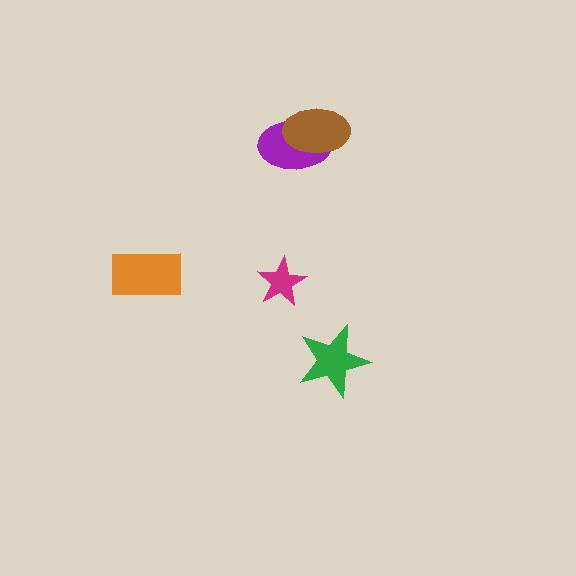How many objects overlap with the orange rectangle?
0 objects overlap with the orange rectangle.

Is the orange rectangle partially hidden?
No, no other shape covers it.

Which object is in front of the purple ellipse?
The brown ellipse is in front of the purple ellipse.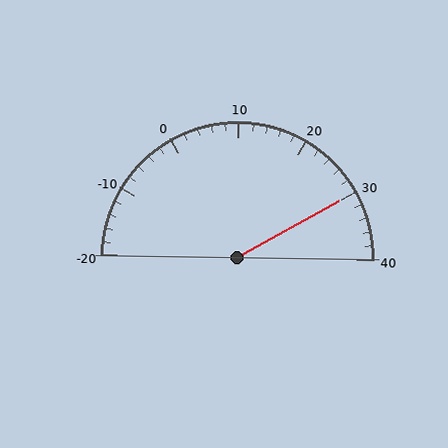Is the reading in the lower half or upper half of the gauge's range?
The reading is in the upper half of the range (-20 to 40).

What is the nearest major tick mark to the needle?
The nearest major tick mark is 30.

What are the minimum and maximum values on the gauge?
The gauge ranges from -20 to 40.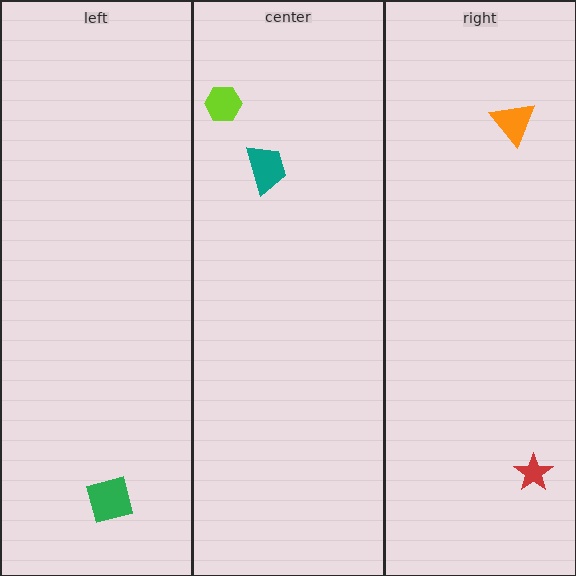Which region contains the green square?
The left region.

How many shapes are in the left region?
1.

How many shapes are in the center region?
2.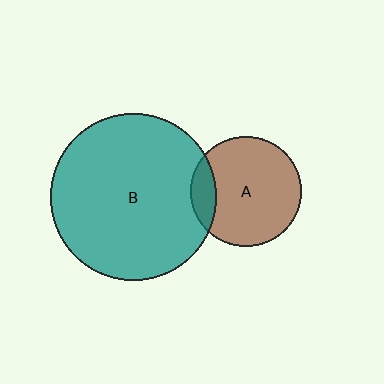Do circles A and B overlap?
Yes.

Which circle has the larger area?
Circle B (teal).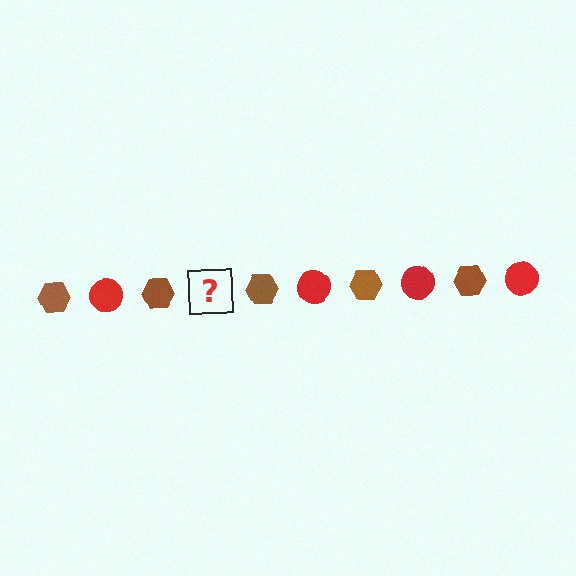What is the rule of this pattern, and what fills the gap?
The rule is that the pattern alternates between brown hexagon and red circle. The gap should be filled with a red circle.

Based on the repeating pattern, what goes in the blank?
The blank should be a red circle.